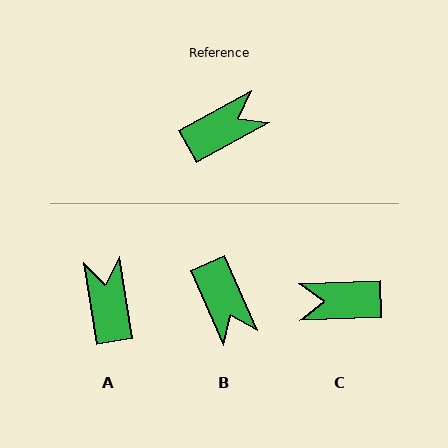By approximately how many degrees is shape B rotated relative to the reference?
Approximately 95 degrees clockwise.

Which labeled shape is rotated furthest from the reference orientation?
C, about 153 degrees away.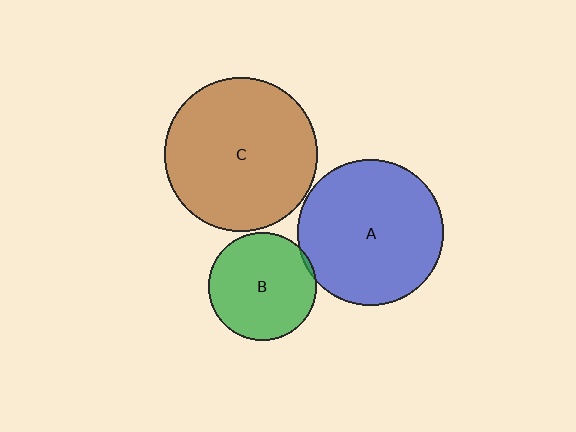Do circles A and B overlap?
Yes.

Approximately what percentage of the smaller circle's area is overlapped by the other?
Approximately 5%.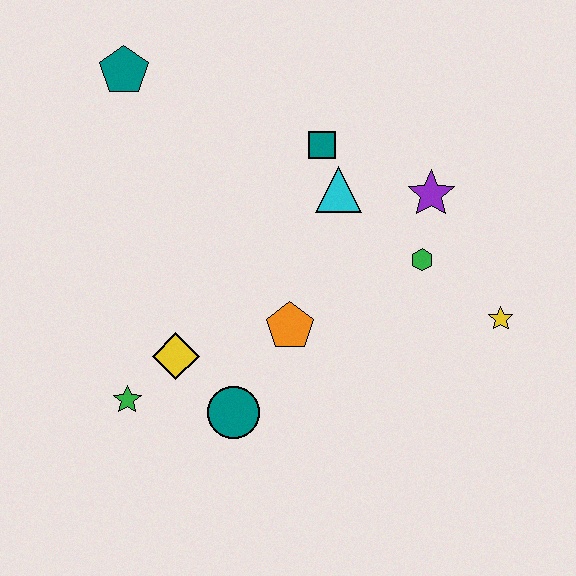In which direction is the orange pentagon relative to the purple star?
The orange pentagon is to the left of the purple star.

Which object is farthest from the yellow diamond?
The yellow star is farthest from the yellow diamond.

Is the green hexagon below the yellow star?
No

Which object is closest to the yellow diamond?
The green star is closest to the yellow diamond.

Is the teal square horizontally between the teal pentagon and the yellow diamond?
No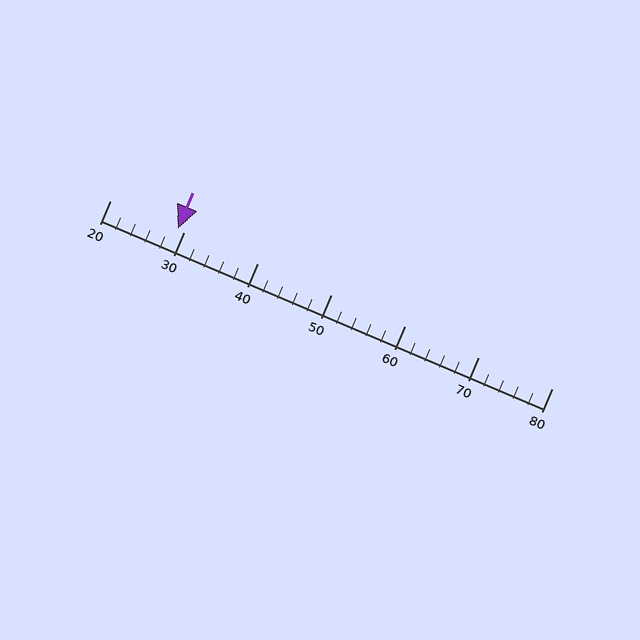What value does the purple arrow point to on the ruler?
The purple arrow points to approximately 29.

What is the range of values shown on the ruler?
The ruler shows values from 20 to 80.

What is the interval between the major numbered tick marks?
The major tick marks are spaced 10 units apart.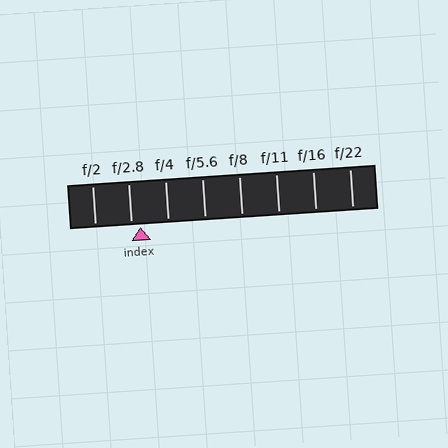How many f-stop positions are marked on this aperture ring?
There are 8 f-stop positions marked.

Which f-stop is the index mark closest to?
The index mark is closest to f/2.8.